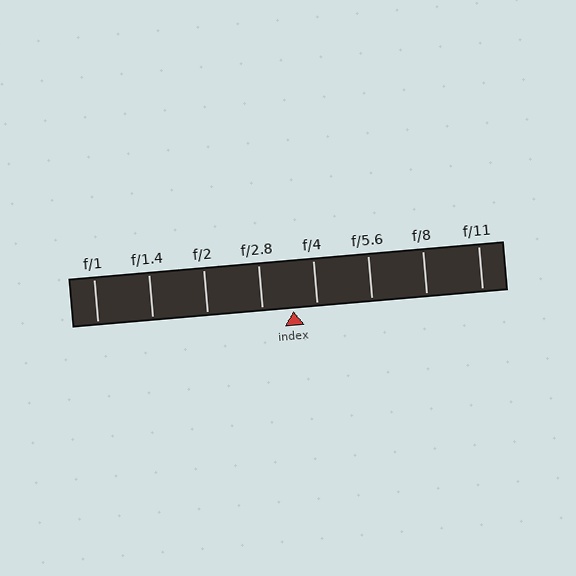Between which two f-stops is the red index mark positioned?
The index mark is between f/2.8 and f/4.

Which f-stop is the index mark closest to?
The index mark is closest to f/4.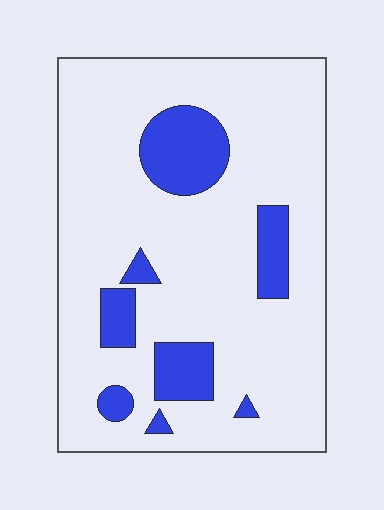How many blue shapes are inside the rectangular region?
8.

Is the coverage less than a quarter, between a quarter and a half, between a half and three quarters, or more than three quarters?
Less than a quarter.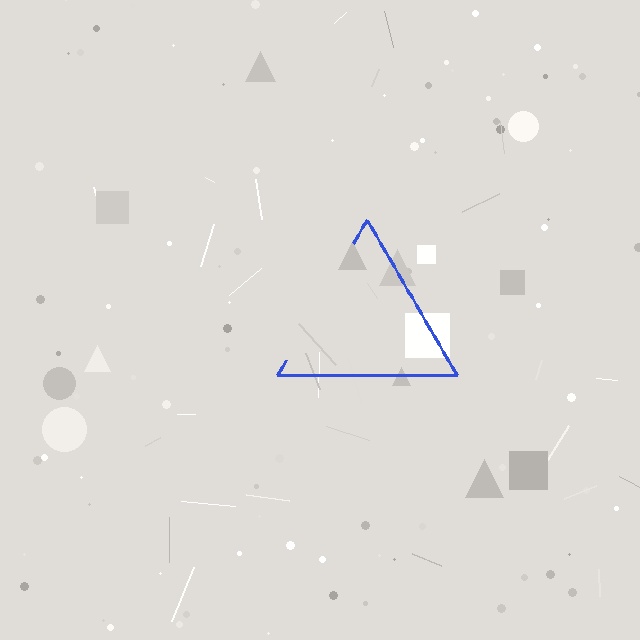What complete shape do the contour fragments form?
The contour fragments form a triangle.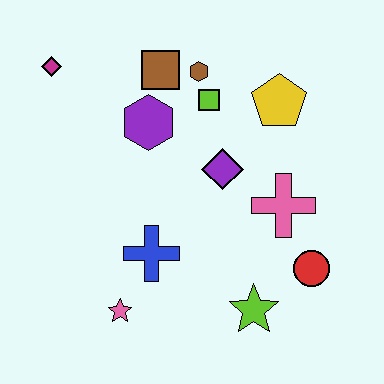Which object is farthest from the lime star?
The magenta diamond is farthest from the lime star.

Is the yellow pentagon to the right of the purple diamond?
Yes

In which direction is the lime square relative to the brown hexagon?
The lime square is below the brown hexagon.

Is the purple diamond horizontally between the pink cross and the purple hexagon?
Yes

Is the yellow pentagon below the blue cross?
No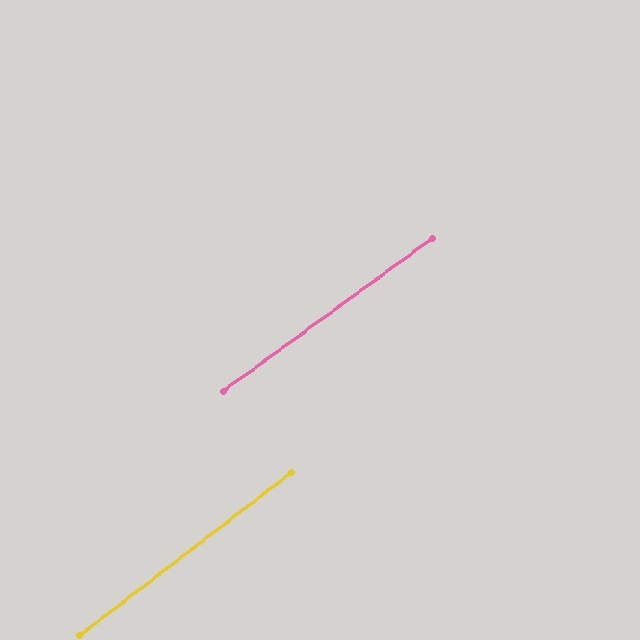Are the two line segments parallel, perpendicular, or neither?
Parallel — their directions differ by only 1.4°.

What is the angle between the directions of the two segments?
Approximately 1 degree.